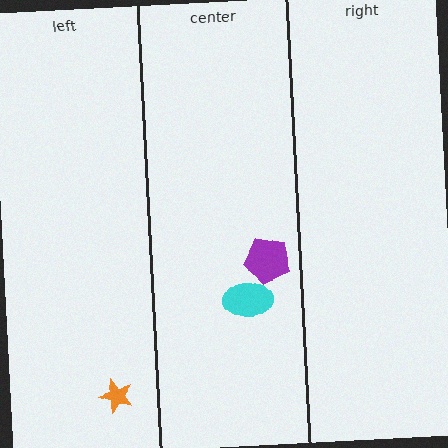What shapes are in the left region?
The orange star.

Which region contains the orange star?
The left region.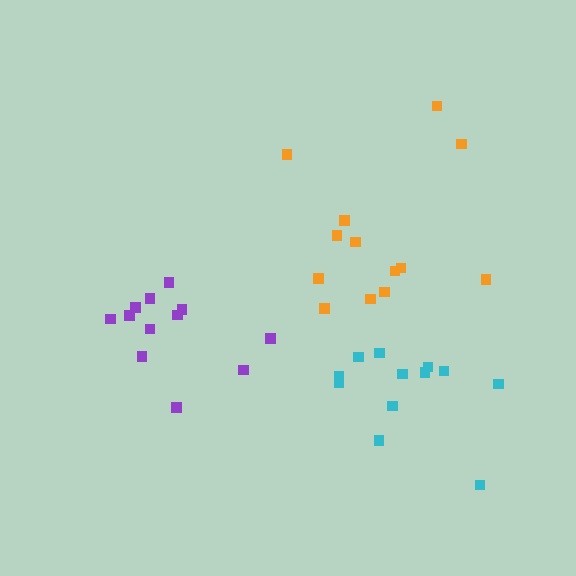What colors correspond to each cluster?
The clusters are colored: purple, orange, cyan.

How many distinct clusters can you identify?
There are 3 distinct clusters.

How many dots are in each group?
Group 1: 12 dots, Group 2: 13 dots, Group 3: 12 dots (37 total).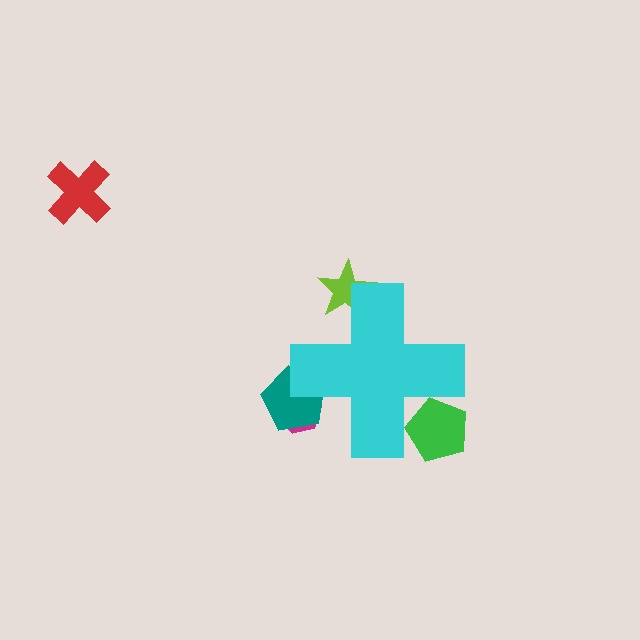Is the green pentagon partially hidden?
Yes, the green pentagon is partially hidden behind the cyan cross.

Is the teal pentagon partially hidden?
Yes, the teal pentagon is partially hidden behind the cyan cross.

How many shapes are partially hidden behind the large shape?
4 shapes are partially hidden.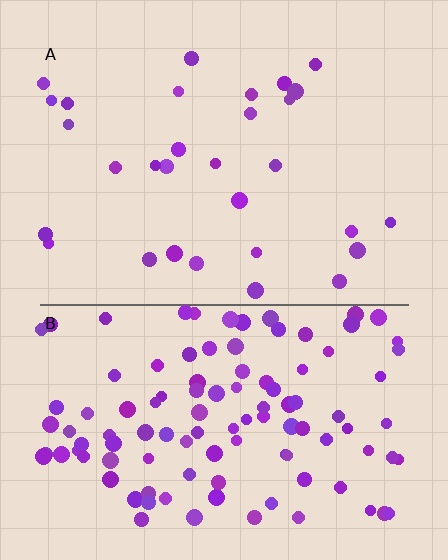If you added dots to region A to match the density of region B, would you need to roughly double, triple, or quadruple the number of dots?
Approximately quadruple.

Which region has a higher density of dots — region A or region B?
B (the bottom).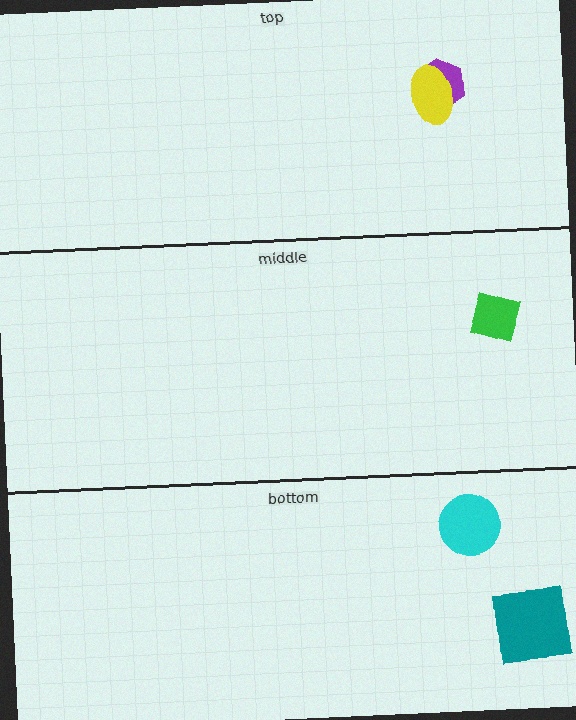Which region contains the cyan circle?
The bottom region.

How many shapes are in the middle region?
1.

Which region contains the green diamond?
The middle region.